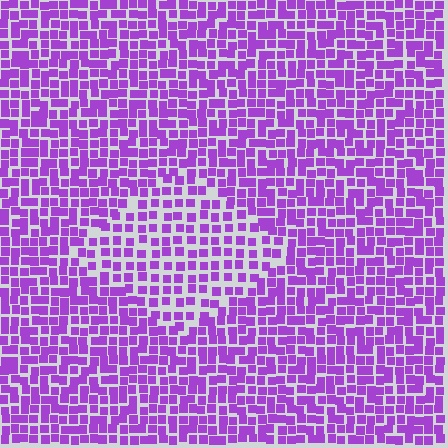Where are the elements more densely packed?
The elements are more densely packed outside the diamond boundary.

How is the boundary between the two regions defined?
The boundary is defined by a change in element density (approximately 1.6x ratio). All elements are the same color, size, and shape.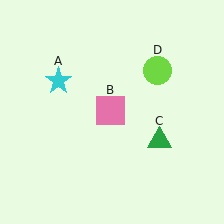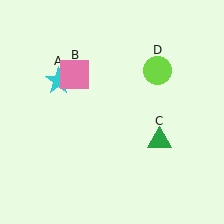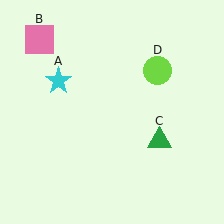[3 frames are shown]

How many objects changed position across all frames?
1 object changed position: pink square (object B).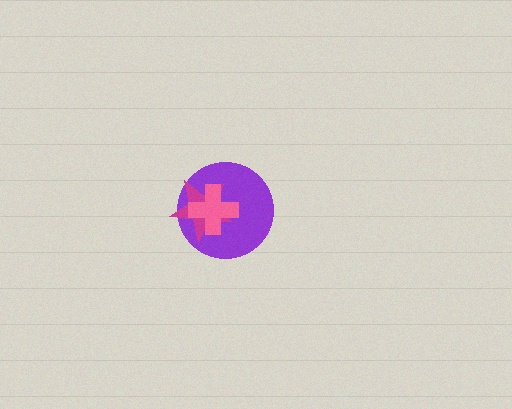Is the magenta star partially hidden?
Yes, it is partially covered by another shape.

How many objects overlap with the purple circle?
2 objects overlap with the purple circle.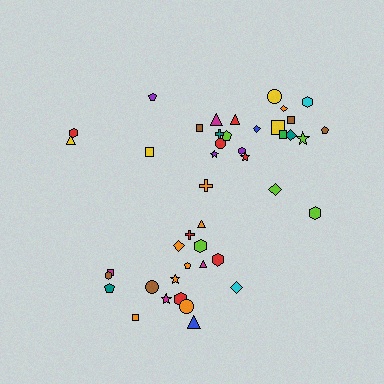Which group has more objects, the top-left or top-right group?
The top-right group.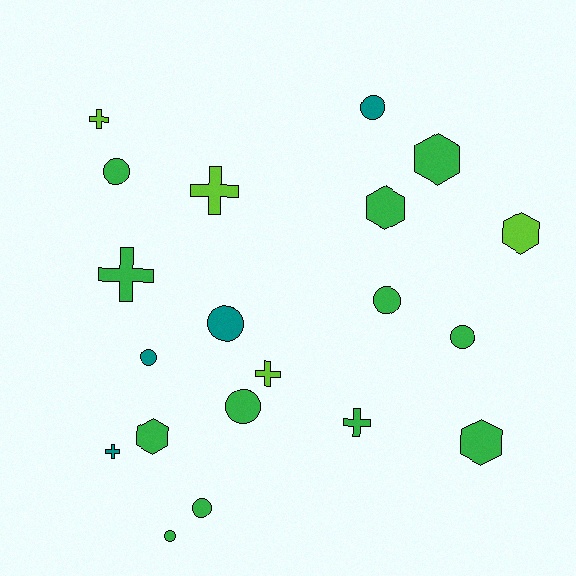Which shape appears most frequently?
Circle, with 9 objects.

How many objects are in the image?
There are 20 objects.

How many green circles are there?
There are 6 green circles.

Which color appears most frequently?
Green, with 12 objects.